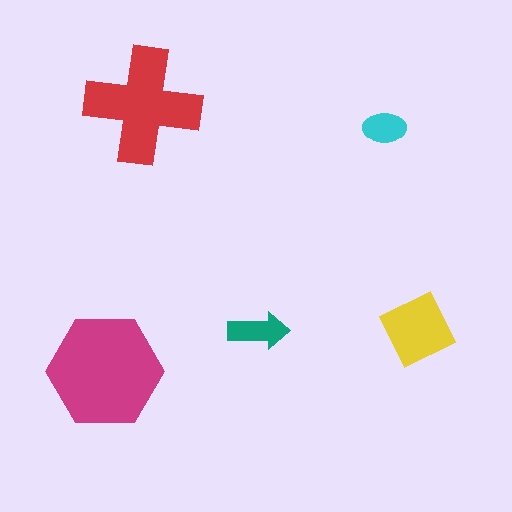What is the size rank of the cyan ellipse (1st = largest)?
5th.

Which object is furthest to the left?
The magenta hexagon is leftmost.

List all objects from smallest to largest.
The cyan ellipse, the teal arrow, the yellow diamond, the red cross, the magenta hexagon.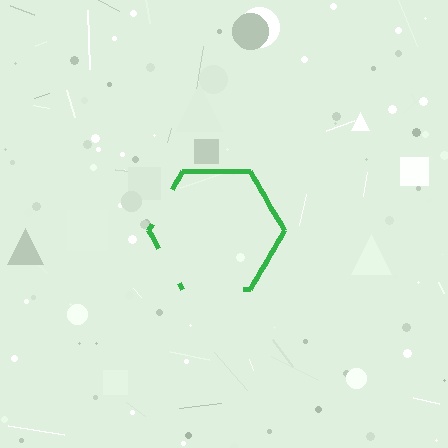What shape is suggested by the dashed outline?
The dashed outline suggests a hexagon.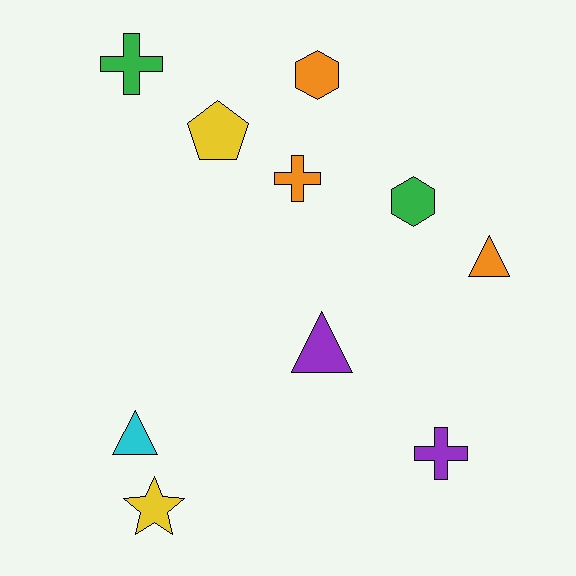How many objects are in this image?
There are 10 objects.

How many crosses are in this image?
There are 3 crosses.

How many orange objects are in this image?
There are 3 orange objects.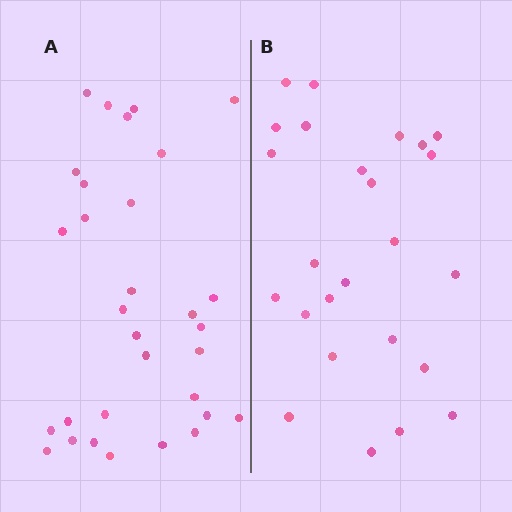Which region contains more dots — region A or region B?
Region A (the left region) has more dots.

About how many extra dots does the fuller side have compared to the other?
Region A has about 6 more dots than region B.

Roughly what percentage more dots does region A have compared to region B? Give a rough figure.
About 25% more.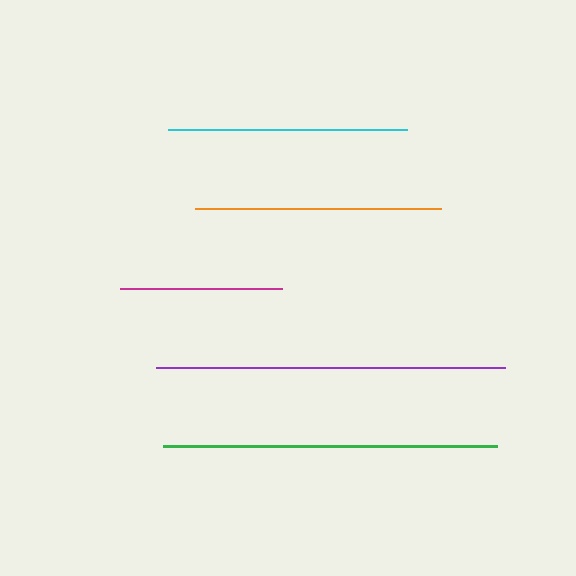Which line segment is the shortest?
The magenta line is the shortest at approximately 161 pixels.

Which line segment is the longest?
The purple line is the longest at approximately 348 pixels.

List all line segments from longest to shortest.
From longest to shortest: purple, green, orange, cyan, magenta.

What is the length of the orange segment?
The orange segment is approximately 246 pixels long.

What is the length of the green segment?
The green segment is approximately 333 pixels long.